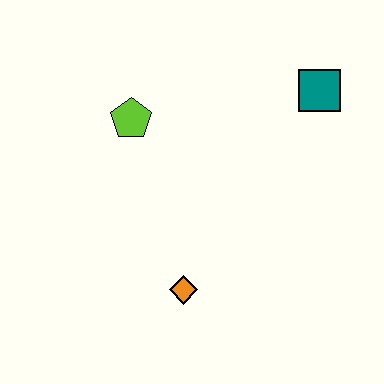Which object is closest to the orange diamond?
The lime pentagon is closest to the orange diamond.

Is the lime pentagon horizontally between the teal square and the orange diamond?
No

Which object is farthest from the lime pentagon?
The teal square is farthest from the lime pentagon.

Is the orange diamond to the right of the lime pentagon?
Yes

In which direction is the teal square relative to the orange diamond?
The teal square is above the orange diamond.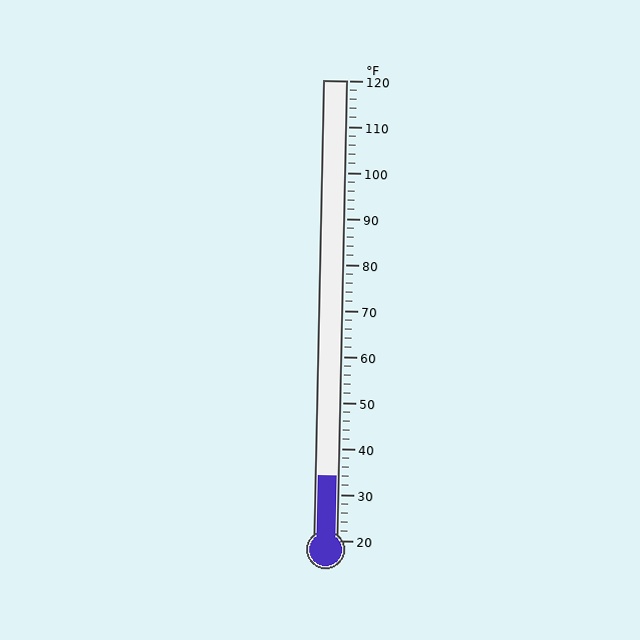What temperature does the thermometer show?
The thermometer shows approximately 34°F.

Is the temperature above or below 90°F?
The temperature is below 90°F.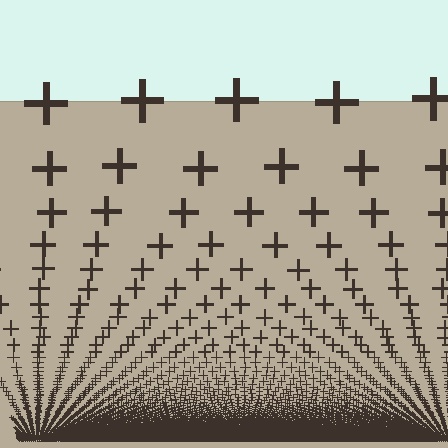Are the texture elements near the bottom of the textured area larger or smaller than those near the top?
Smaller. The gradient is inverted — elements near the bottom are smaller and denser.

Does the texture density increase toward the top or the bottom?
Density increases toward the bottom.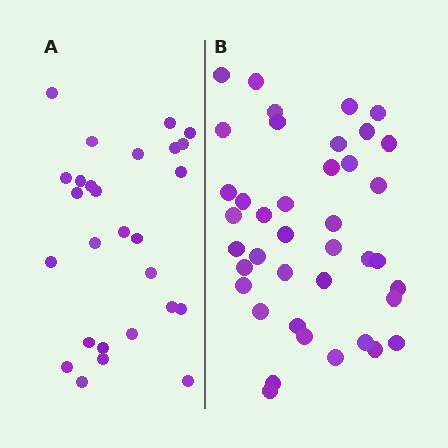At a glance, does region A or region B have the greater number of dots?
Region B (the right region) has more dots.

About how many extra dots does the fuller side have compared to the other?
Region B has approximately 15 more dots than region A.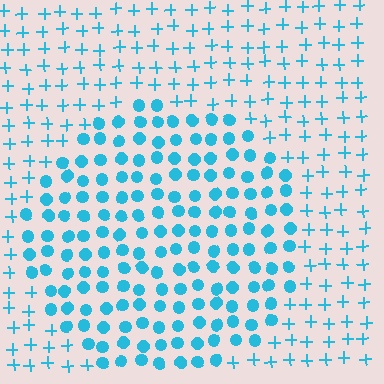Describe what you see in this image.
The image is filled with small cyan elements arranged in a uniform grid. A circle-shaped region contains circles, while the surrounding area contains plus signs. The boundary is defined purely by the change in element shape.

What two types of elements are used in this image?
The image uses circles inside the circle region and plus signs outside it.